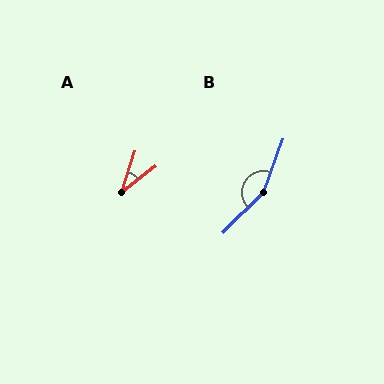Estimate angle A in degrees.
Approximately 34 degrees.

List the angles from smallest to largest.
A (34°), B (154°).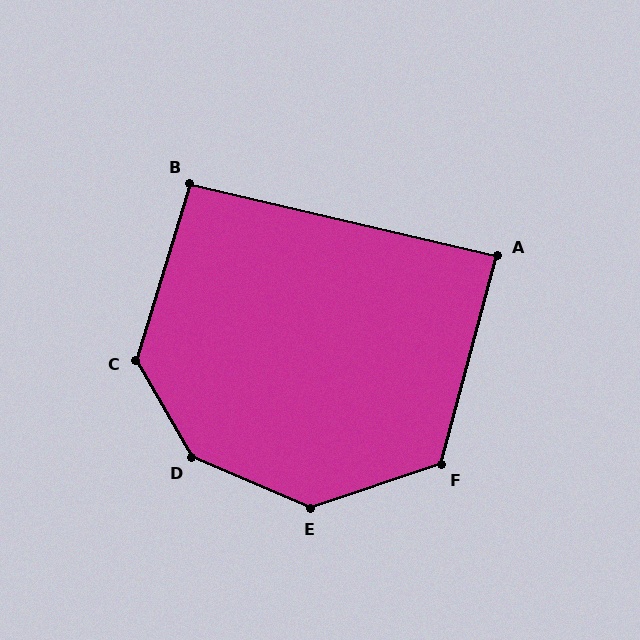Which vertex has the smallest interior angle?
A, at approximately 88 degrees.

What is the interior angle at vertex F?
Approximately 124 degrees (obtuse).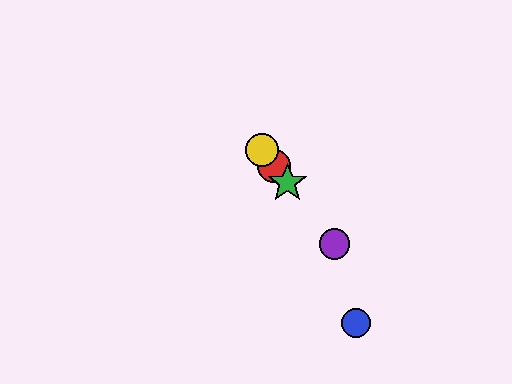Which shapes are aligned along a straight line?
The red circle, the green star, the yellow circle, the purple circle are aligned along a straight line.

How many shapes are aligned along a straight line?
4 shapes (the red circle, the green star, the yellow circle, the purple circle) are aligned along a straight line.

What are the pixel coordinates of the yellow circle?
The yellow circle is at (262, 150).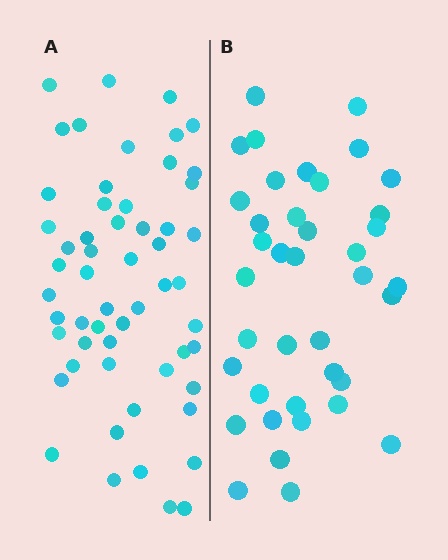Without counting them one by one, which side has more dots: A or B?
Region A (the left region) has more dots.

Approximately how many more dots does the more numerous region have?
Region A has approximately 15 more dots than region B.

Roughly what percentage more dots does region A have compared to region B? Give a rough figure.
About 45% more.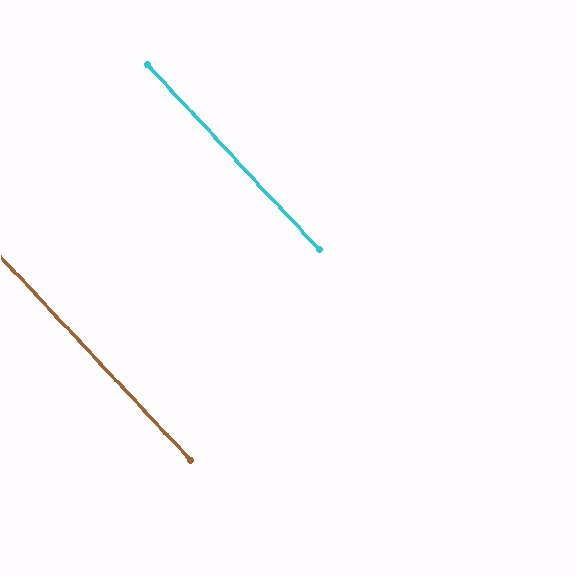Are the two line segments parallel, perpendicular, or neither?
Parallel — their directions differ by only 0.2°.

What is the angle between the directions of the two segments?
Approximately 0 degrees.